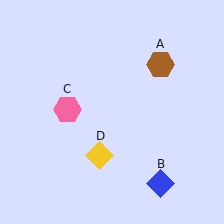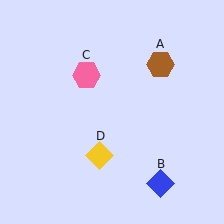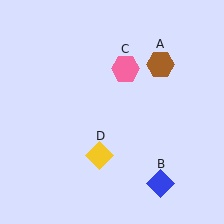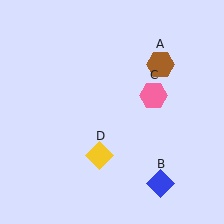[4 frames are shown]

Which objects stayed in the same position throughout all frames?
Brown hexagon (object A) and blue diamond (object B) and yellow diamond (object D) remained stationary.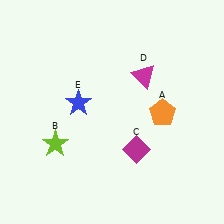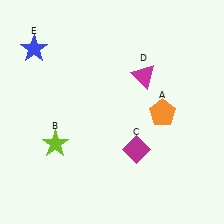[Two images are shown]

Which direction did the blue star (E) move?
The blue star (E) moved up.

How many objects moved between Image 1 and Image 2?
1 object moved between the two images.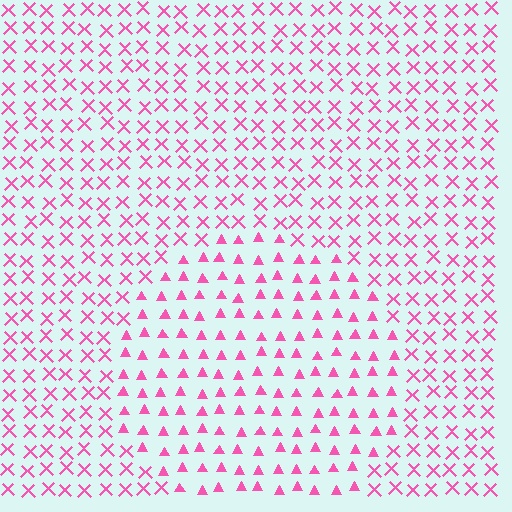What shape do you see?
I see a circle.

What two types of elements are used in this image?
The image uses triangles inside the circle region and X marks outside it.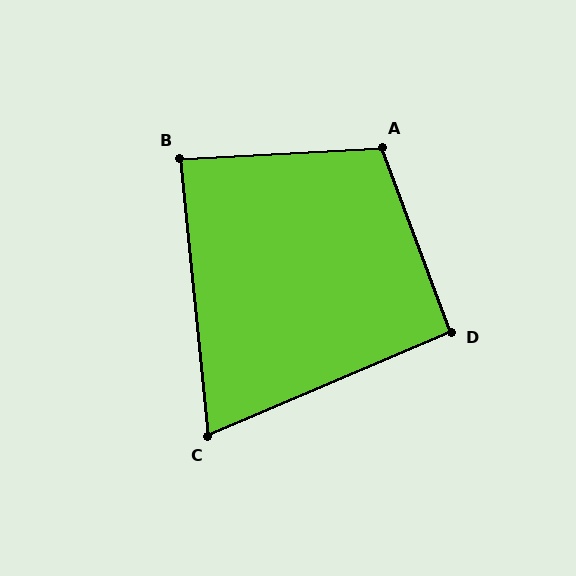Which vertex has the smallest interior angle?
C, at approximately 73 degrees.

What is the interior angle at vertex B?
Approximately 87 degrees (approximately right).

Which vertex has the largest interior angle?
A, at approximately 107 degrees.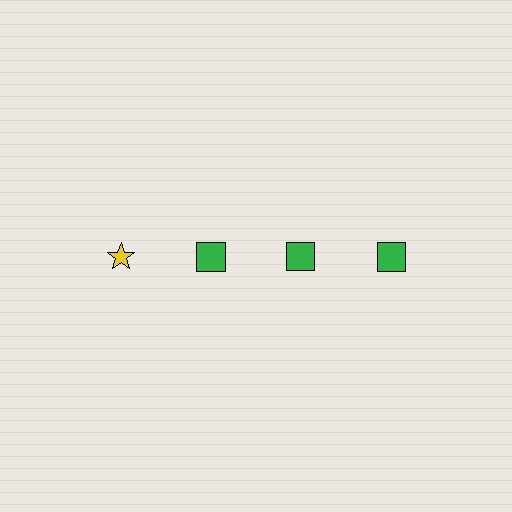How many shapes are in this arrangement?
There are 4 shapes arranged in a grid pattern.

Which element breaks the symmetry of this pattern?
The yellow star in the top row, leftmost column breaks the symmetry. All other shapes are green squares.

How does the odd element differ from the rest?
It differs in both color (yellow instead of green) and shape (star instead of square).